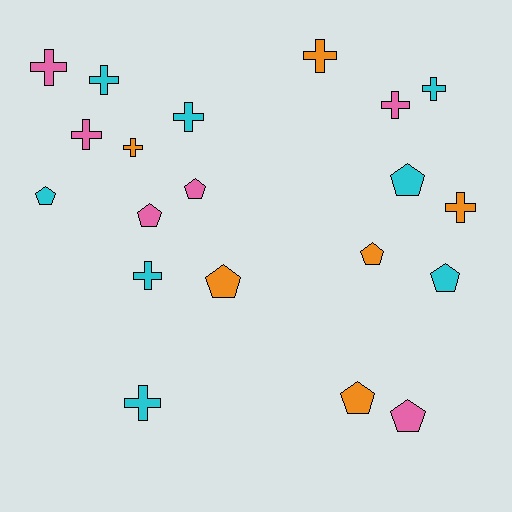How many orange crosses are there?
There are 3 orange crosses.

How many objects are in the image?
There are 20 objects.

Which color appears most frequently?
Cyan, with 8 objects.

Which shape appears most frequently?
Cross, with 11 objects.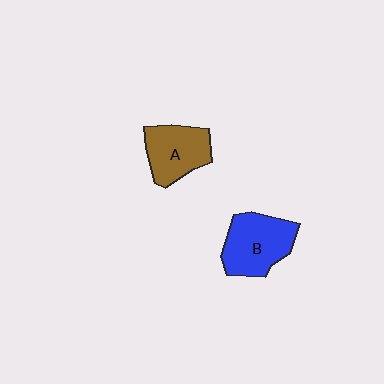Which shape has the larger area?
Shape B (blue).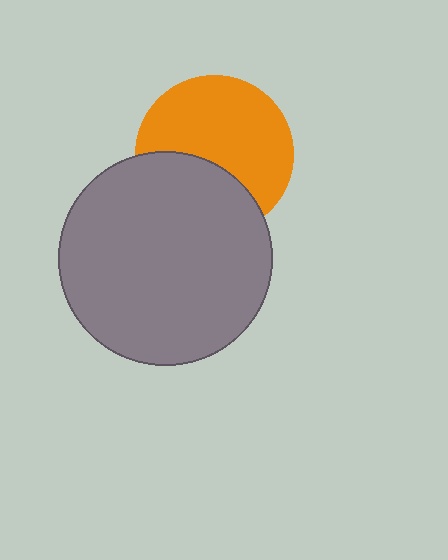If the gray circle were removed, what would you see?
You would see the complete orange circle.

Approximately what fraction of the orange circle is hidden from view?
Roughly 37% of the orange circle is hidden behind the gray circle.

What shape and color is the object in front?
The object in front is a gray circle.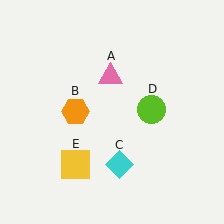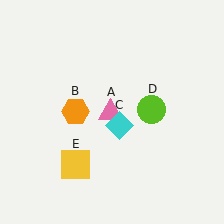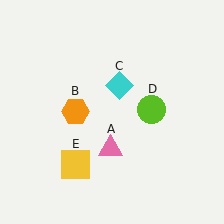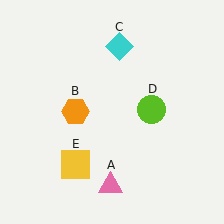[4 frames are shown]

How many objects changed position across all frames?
2 objects changed position: pink triangle (object A), cyan diamond (object C).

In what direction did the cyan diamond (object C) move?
The cyan diamond (object C) moved up.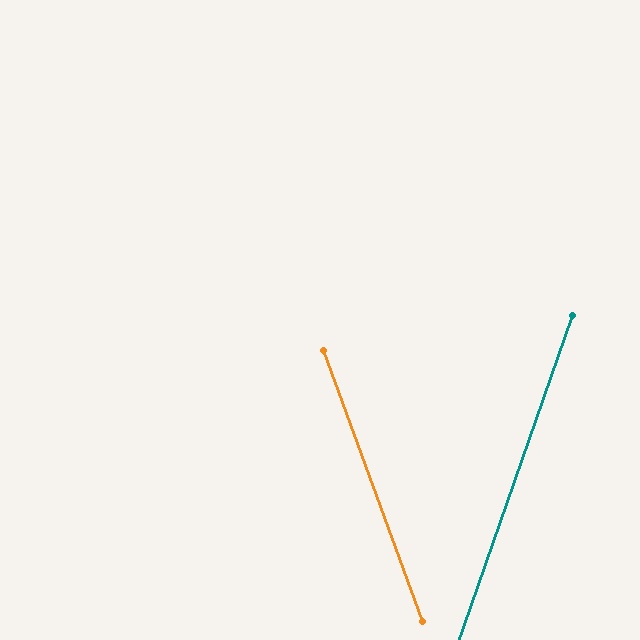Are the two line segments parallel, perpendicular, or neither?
Neither parallel nor perpendicular — they differ by about 39°.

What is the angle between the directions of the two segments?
Approximately 39 degrees.